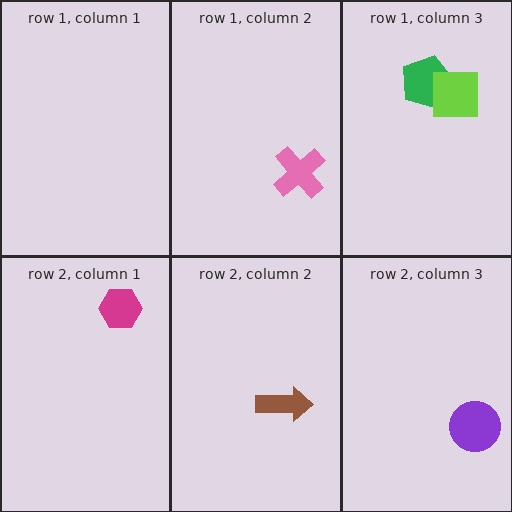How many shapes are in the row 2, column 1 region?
1.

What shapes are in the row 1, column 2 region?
The pink cross.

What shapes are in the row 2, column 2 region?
The brown arrow.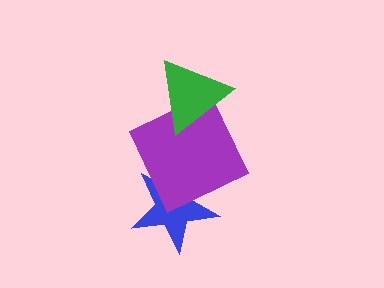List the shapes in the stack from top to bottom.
From top to bottom: the green triangle, the purple square, the blue star.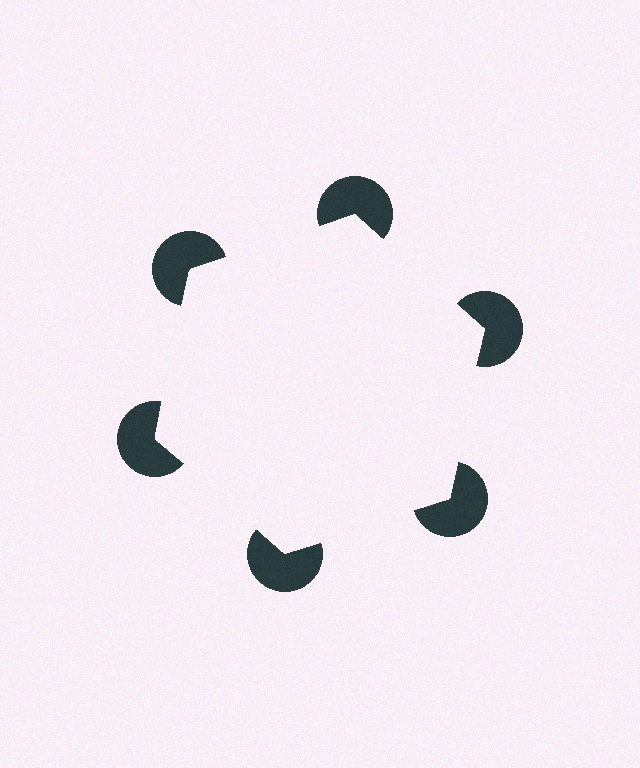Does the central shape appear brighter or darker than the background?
It typically appears slightly brighter than the background, even though no actual brightness change is drawn.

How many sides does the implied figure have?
6 sides.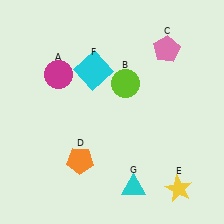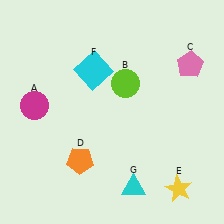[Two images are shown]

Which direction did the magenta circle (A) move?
The magenta circle (A) moved down.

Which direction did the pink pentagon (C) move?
The pink pentagon (C) moved right.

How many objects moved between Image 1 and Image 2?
2 objects moved between the two images.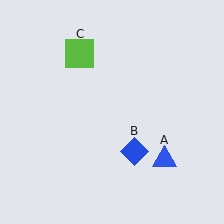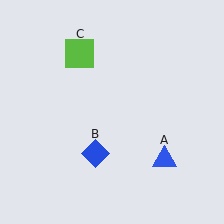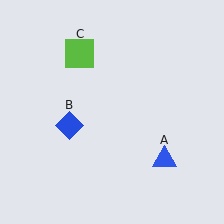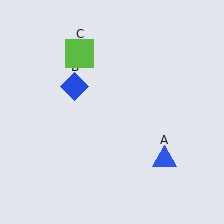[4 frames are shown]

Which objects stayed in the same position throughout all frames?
Blue triangle (object A) and lime square (object C) remained stationary.